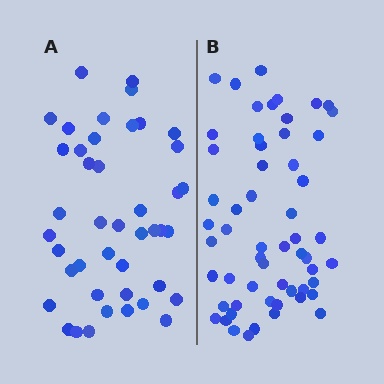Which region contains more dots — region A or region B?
Region B (the right region) has more dots.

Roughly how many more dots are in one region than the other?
Region B has approximately 15 more dots than region A.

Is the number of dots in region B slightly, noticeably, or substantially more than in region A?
Region B has noticeably more, but not dramatically so. The ratio is roughly 1.3 to 1.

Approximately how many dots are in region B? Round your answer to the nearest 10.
About 60 dots. (The exact count is 57, which rounds to 60.)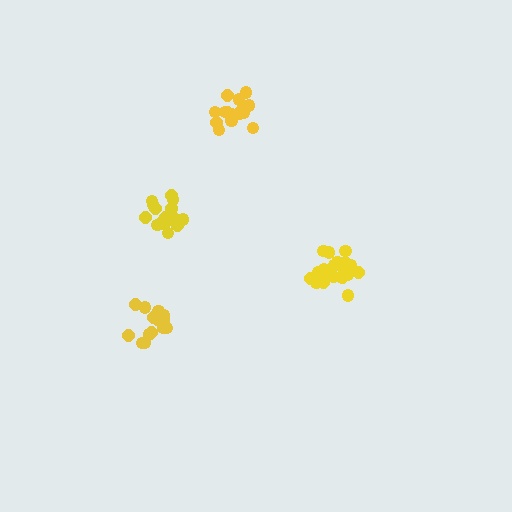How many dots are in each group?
Group 1: 21 dots, Group 2: 15 dots, Group 3: 18 dots, Group 4: 17 dots (71 total).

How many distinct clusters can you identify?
There are 4 distinct clusters.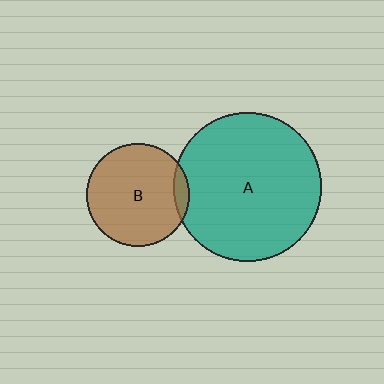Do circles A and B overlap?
Yes.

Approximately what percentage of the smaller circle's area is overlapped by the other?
Approximately 10%.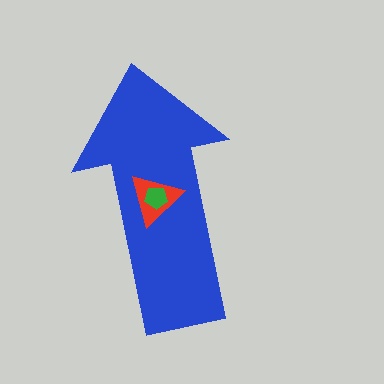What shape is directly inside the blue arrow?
The red triangle.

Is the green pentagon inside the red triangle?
Yes.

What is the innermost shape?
The green pentagon.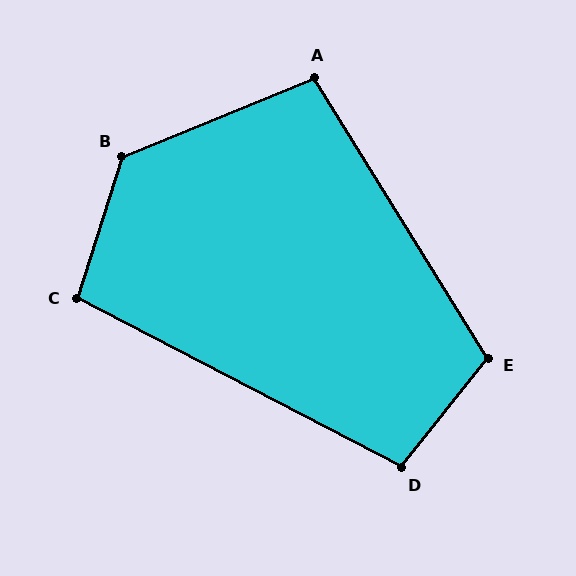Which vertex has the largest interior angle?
B, at approximately 130 degrees.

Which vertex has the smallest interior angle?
A, at approximately 100 degrees.